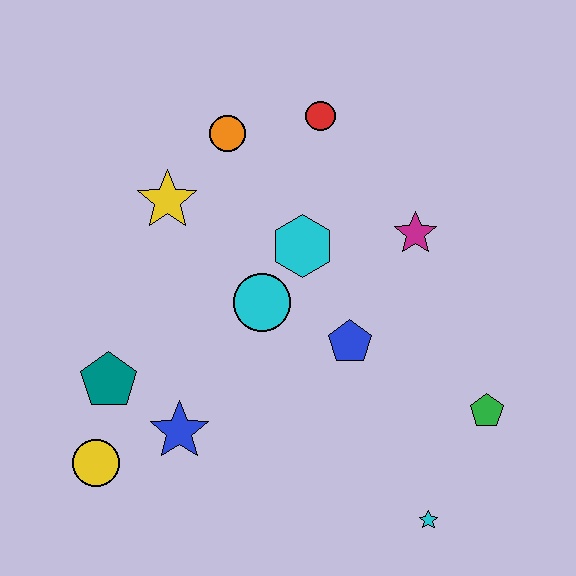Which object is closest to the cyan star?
The green pentagon is closest to the cyan star.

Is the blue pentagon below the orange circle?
Yes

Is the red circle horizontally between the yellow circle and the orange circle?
No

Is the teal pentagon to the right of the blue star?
No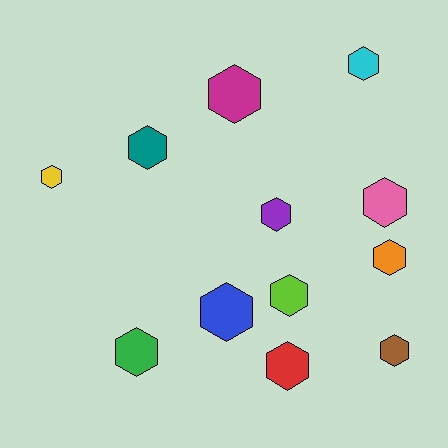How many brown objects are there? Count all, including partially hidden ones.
There is 1 brown object.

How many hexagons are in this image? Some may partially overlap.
There are 12 hexagons.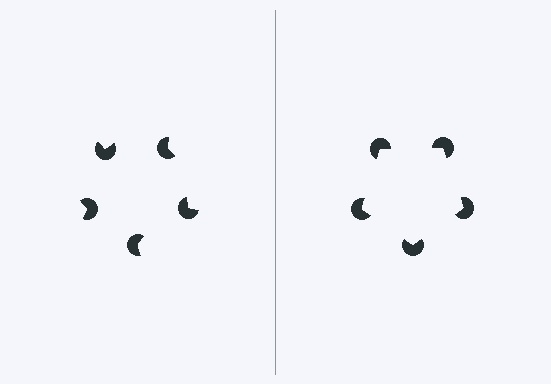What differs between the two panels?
The pac-man discs are positioned identically on both sides; only the wedge orientations differ. On the right they align to a pentagon; on the left they are misaligned.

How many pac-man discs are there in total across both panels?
10 — 5 on each side.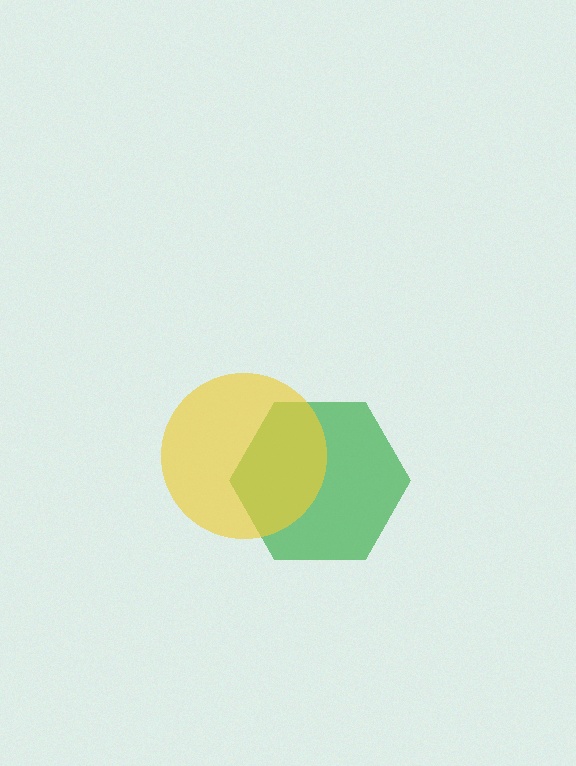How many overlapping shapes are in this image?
There are 2 overlapping shapes in the image.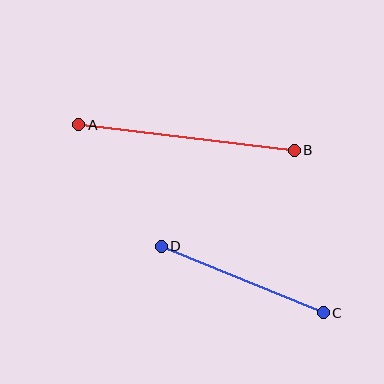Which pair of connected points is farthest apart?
Points A and B are farthest apart.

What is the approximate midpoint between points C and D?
The midpoint is at approximately (242, 280) pixels.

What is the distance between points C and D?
The distance is approximately 175 pixels.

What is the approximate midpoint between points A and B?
The midpoint is at approximately (187, 137) pixels.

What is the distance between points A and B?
The distance is approximately 217 pixels.